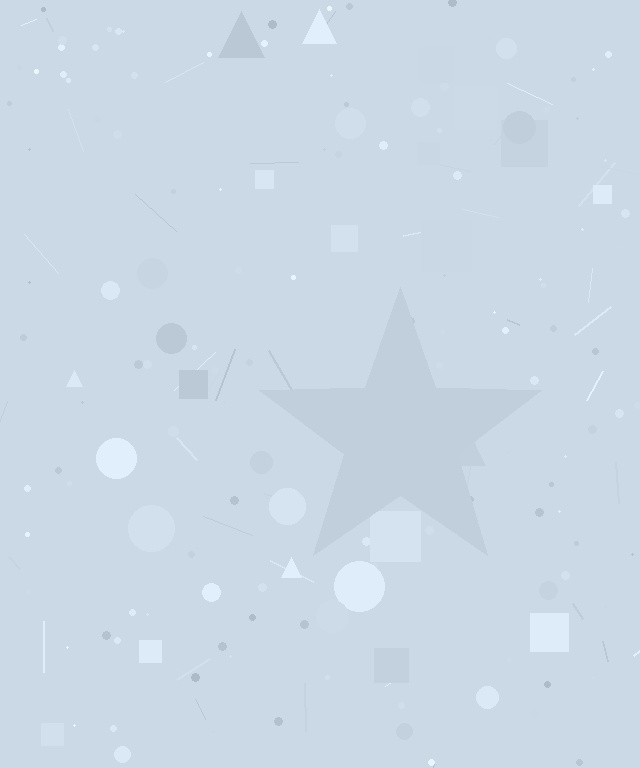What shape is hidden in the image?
A star is hidden in the image.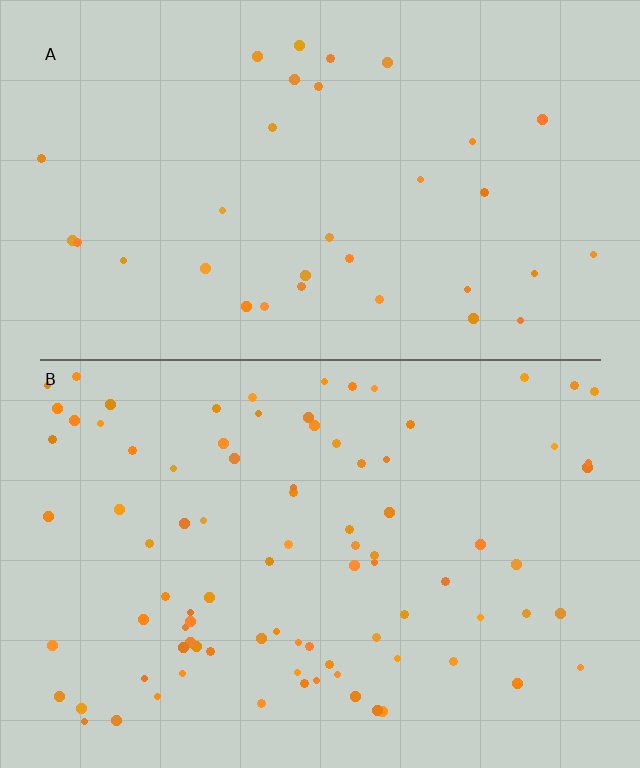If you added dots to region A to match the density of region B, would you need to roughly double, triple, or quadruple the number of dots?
Approximately triple.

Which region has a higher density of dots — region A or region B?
B (the bottom).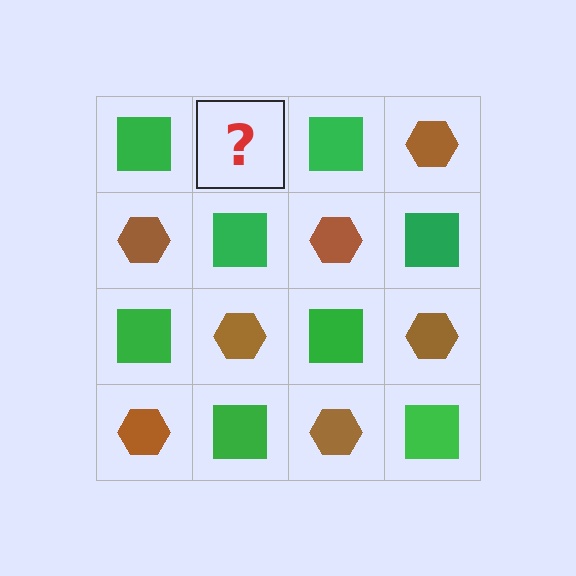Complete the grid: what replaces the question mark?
The question mark should be replaced with a brown hexagon.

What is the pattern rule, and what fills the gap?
The rule is that it alternates green square and brown hexagon in a checkerboard pattern. The gap should be filled with a brown hexagon.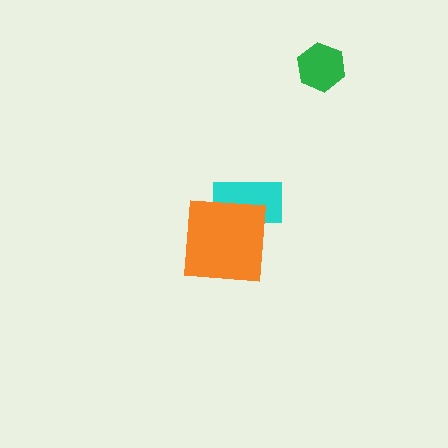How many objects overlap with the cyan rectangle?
1 object overlaps with the cyan rectangle.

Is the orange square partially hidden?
No, no other shape covers it.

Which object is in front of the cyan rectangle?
The orange square is in front of the cyan rectangle.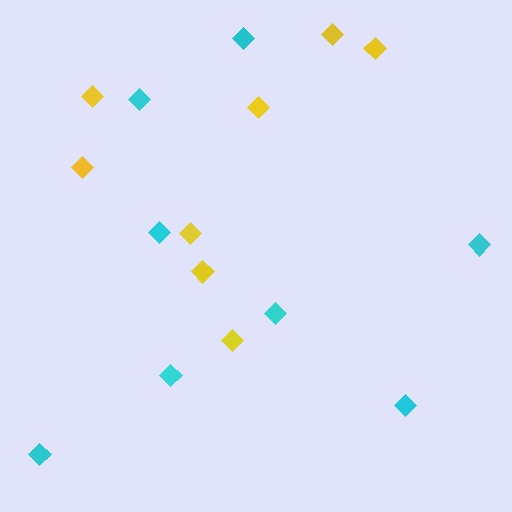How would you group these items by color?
There are 2 groups: one group of cyan diamonds (8) and one group of yellow diamonds (8).